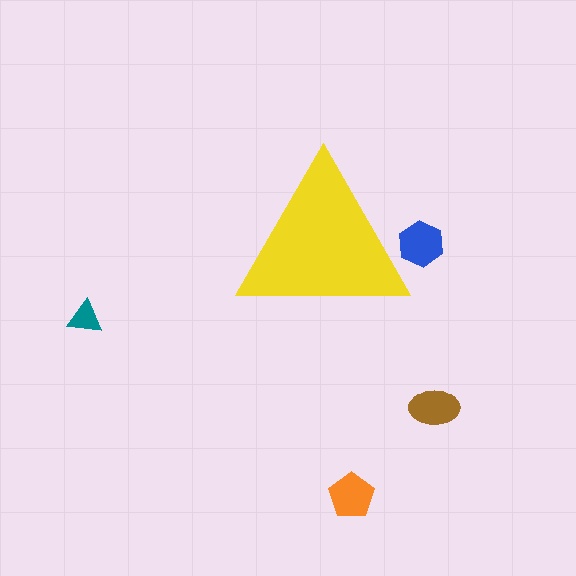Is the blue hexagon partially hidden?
Yes, the blue hexagon is partially hidden behind the yellow triangle.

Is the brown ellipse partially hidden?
No, the brown ellipse is fully visible.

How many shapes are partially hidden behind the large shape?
1 shape is partially hidden.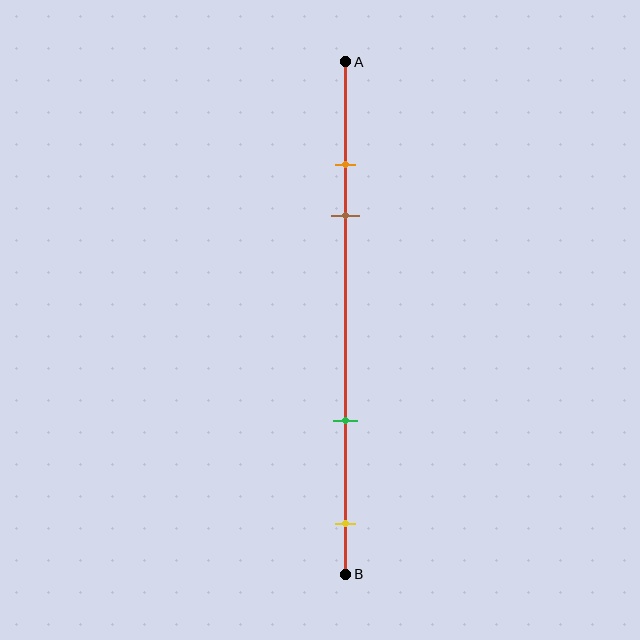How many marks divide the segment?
There are 4 marks dividing the segment.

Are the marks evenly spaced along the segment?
No, the marks are not evenly spaced.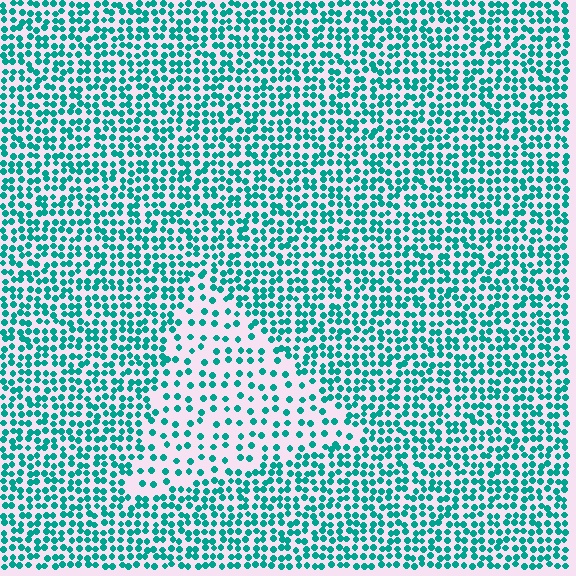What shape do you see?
I see a triangle.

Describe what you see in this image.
The image contains small teal elements arranged at two different densities. A triangle-shaped region is visible where the elements are less densely packed than the surrounding area.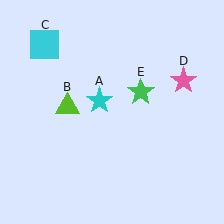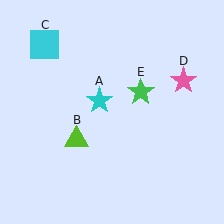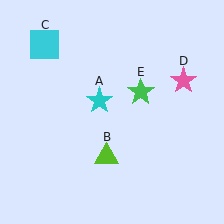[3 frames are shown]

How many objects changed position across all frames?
1 object changed position: lime triangle (object B).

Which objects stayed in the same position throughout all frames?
Cyan star (object A) and cyan square (object C) and pink star (object D) and green star (object E) remained stationary.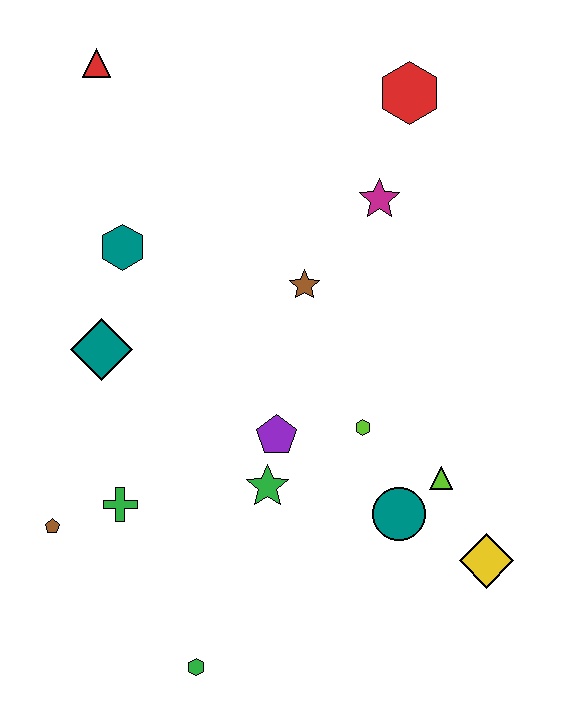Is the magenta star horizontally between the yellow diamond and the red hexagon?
No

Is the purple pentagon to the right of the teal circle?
No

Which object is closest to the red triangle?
The teal hexagon is closest to the red triangle.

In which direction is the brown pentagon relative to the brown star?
The brown pentagon is to the left of the brown star.